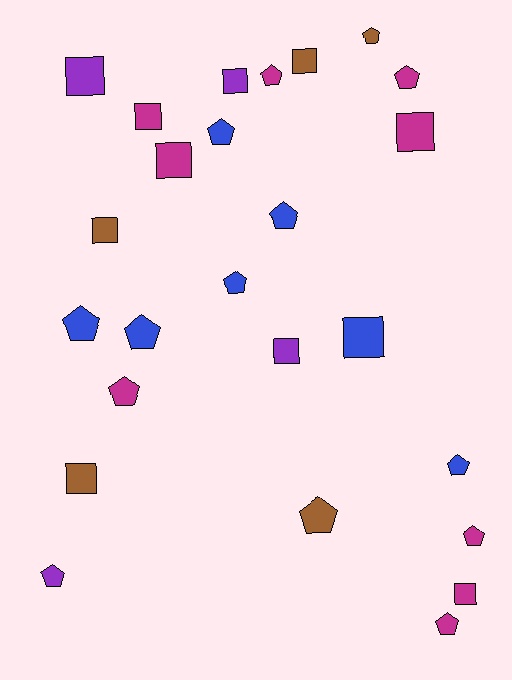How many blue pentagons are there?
There are 6 blue pentagons.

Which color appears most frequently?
Magenta, with 9 objects.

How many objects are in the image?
There are 25 objects.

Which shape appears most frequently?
Pentagon, with 14 objects.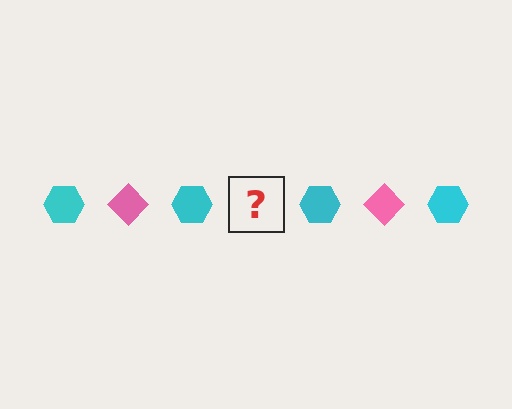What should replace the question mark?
The question mark should be replaced with a pink diamond.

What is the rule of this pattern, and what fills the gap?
The rule is that the pattern alternates between cyan hexagon and pink diamond. The gap should be filled with a pink diamond.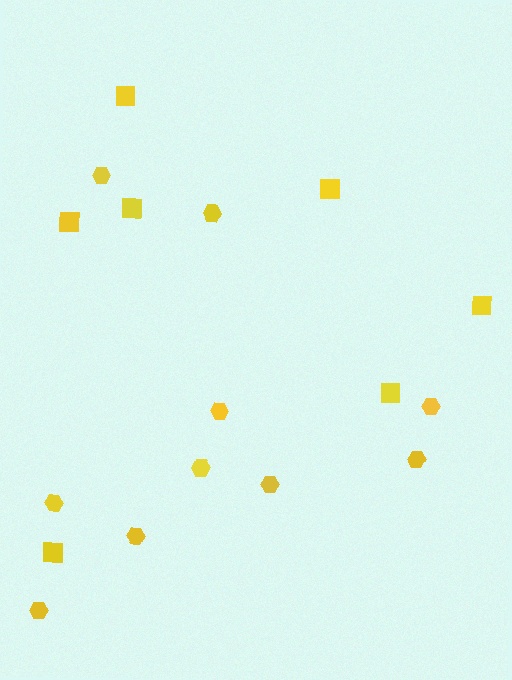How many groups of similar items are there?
There are 2 groups: one group of squares (7) and one group of hexagons (10).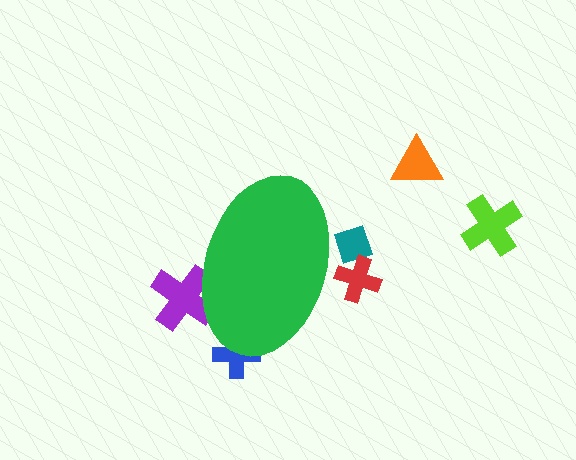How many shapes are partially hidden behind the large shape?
4 shapes are partially hidden.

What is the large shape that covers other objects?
A green ellipse.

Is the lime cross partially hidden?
No, the lime cross is fully visible.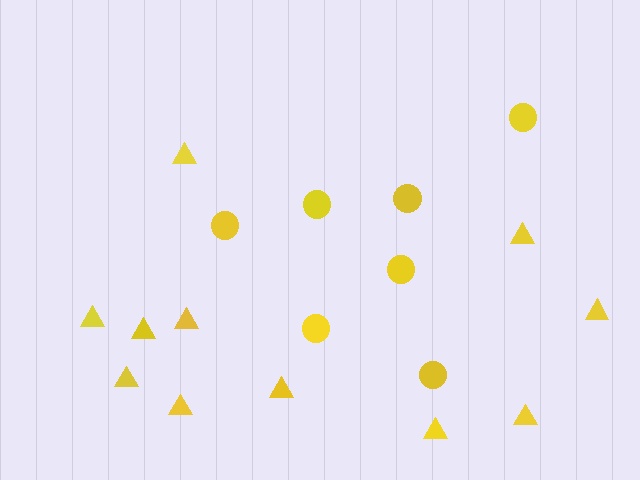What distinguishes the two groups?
There are 2 groups: one group of circles (7) and one group of triangles (11).